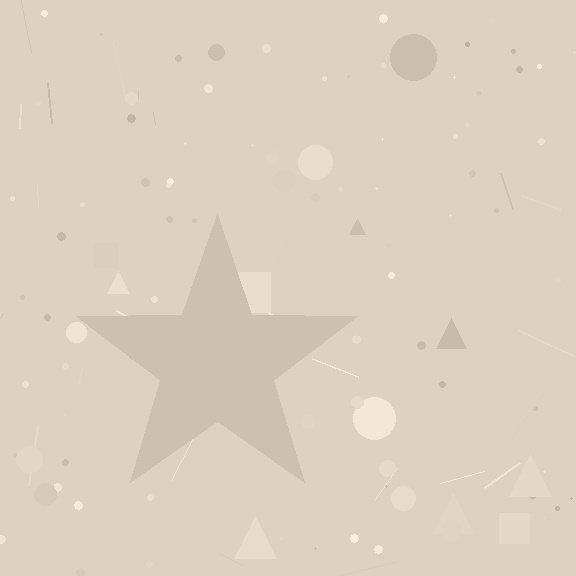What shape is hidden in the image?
A star is hidden in the image.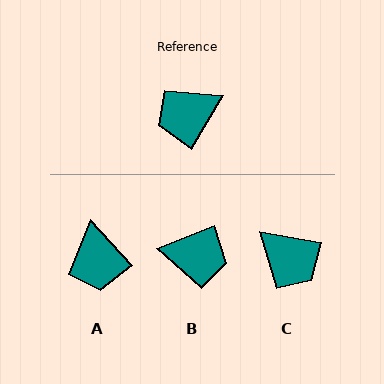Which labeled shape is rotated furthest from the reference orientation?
B, about 143 degrees away.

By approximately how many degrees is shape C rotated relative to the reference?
Approximately 111 degrees counter-clockwise.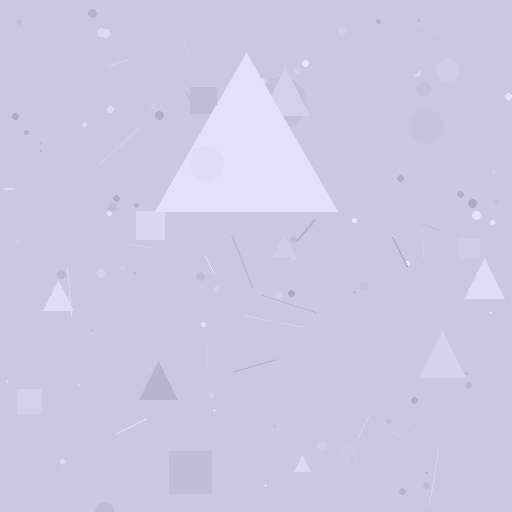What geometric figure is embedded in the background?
A triangle is embedded in the background.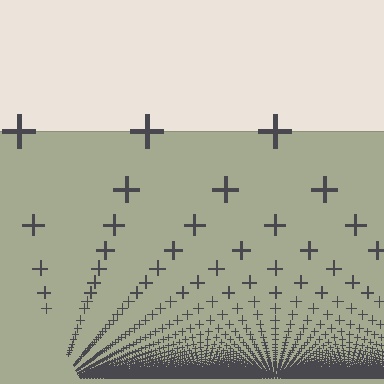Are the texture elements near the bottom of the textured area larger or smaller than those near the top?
Smaller. The gradient is inverted — elements near the bottom are smaller and denser.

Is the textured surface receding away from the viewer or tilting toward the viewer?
The surface appears to tilt toward the viewer. Texture elements get larger and sparser toward the top.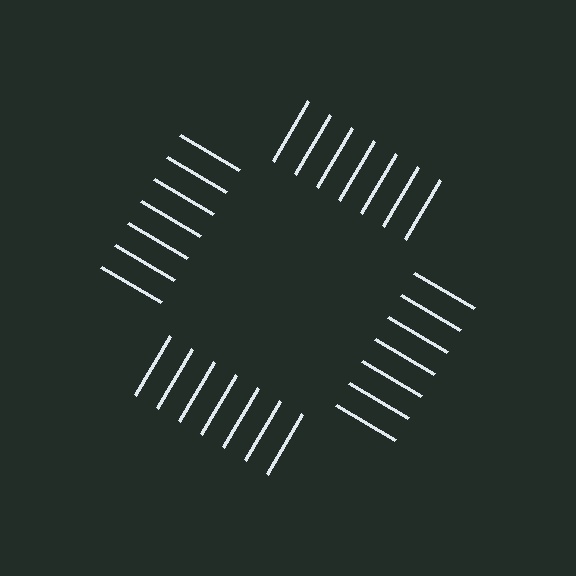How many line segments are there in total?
28 — 7 along each of the 4 edges.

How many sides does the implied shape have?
4 sides — the line-ends trace a square.